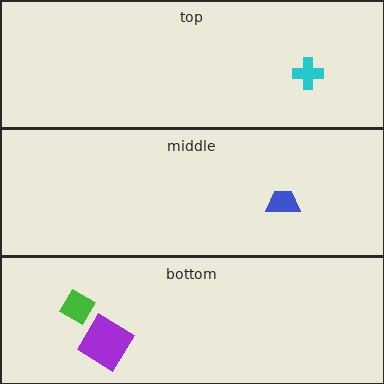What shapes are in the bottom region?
The purple diamond, the green diamond.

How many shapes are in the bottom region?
2.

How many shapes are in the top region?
1.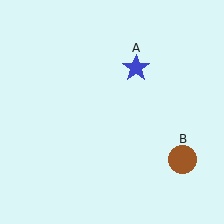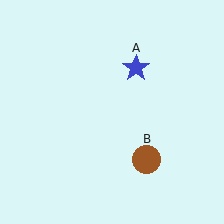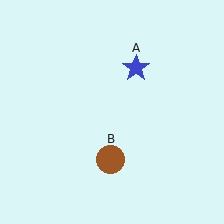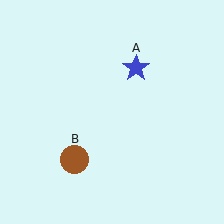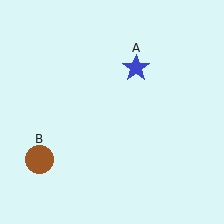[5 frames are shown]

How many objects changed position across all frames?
1 object changed position: brown circle (object B).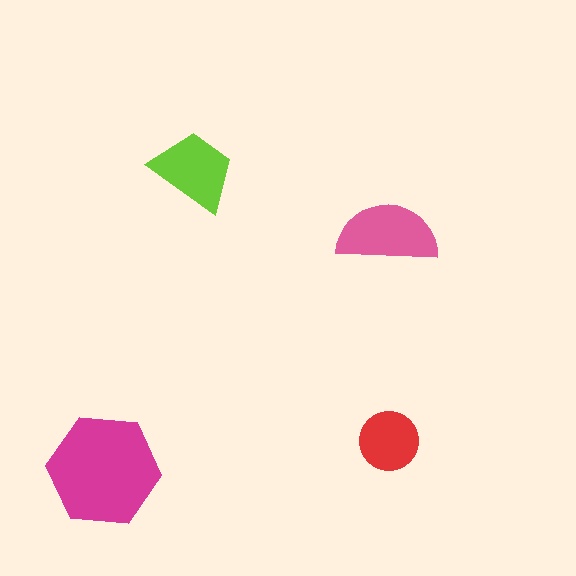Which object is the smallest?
The red circle.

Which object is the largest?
The magenta hexagon.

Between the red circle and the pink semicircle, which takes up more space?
The pink semicircle.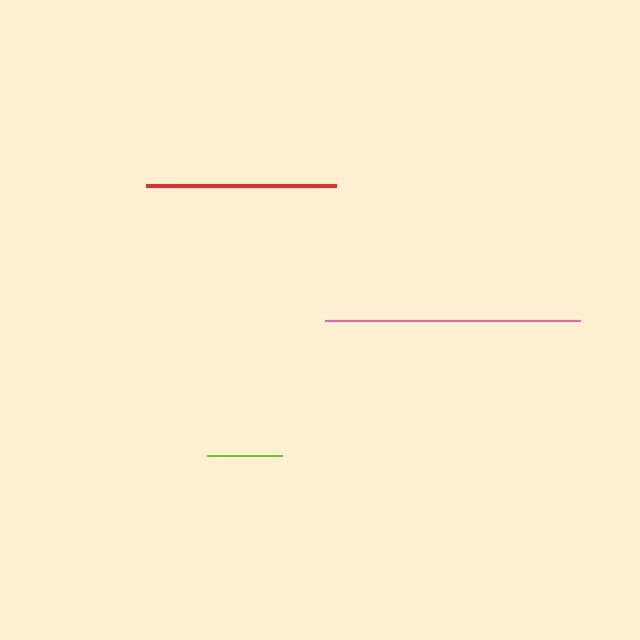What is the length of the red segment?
The red segment is approximately 190 pixels long.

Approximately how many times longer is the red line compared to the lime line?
The red line is approximately 2.5 times the length of the lime line.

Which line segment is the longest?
The pink line is the longest at approximately 255 pixels.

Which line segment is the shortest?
The lime line is the shortest at approximately 76 pixels.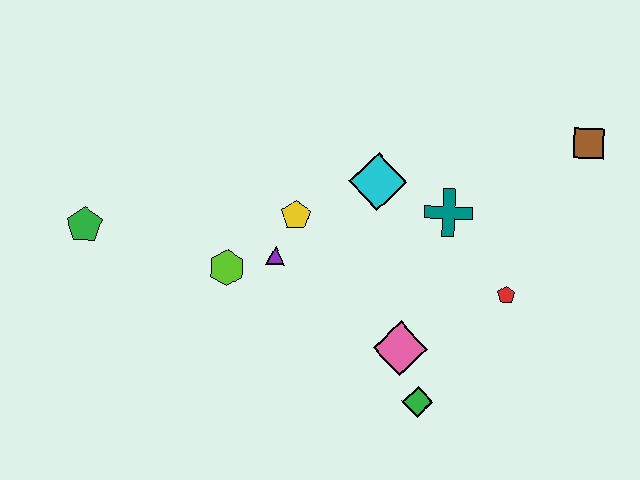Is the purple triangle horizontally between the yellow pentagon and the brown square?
No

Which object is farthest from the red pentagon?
The green pentagon is farthest from the red pentagon.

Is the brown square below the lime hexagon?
No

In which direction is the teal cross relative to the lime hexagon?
The teal cross is to the right of the lime hexagon.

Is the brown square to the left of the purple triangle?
No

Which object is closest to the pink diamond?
The green diamond is closest to the pink diamond.